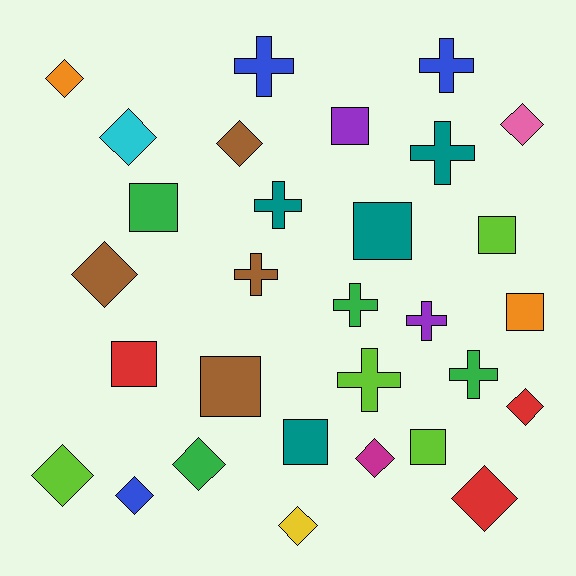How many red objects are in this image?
There are 3 red objects.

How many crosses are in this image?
There are 9 crosses.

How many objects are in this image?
There are 30 objects.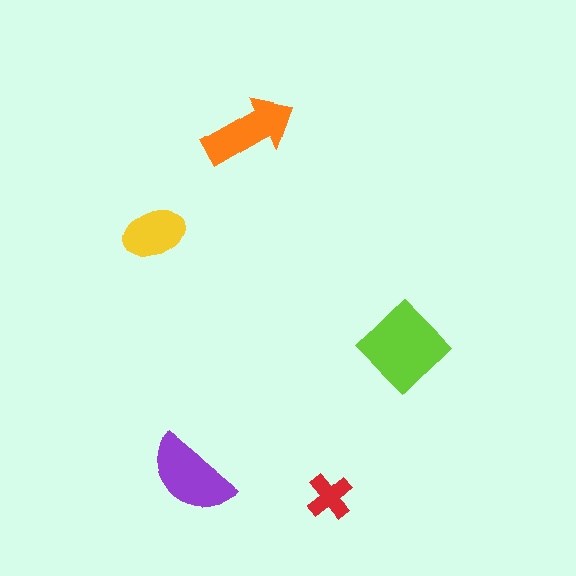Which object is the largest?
The lime diamond.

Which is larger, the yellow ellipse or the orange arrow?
The orange arrow.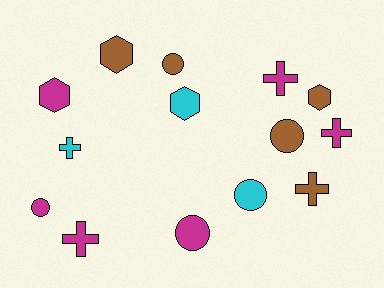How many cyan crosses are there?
There is 1 cyan cross.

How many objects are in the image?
There are 14 objects.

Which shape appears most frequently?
Cross, with 5 objects.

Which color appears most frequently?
Magenta, with 6 objects.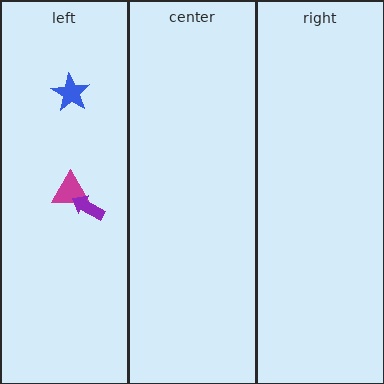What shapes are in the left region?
The blue star, the magenta triangle, the purple arrow.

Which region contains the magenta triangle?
The left region.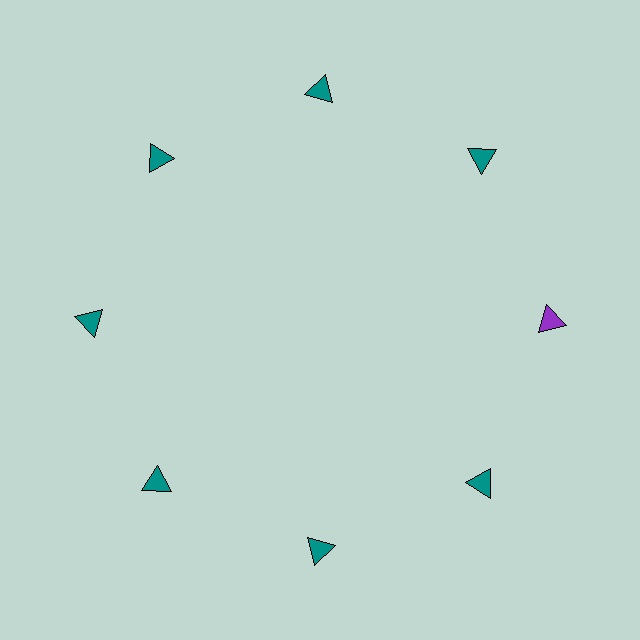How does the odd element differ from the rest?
It has a different color: purple instead of teal.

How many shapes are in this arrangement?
There are 8 shapes arranged in a ring pattern.